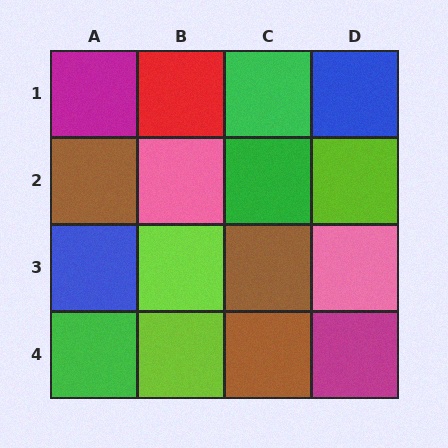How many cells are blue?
2 cells are blue.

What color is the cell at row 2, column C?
Green.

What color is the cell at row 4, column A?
Green.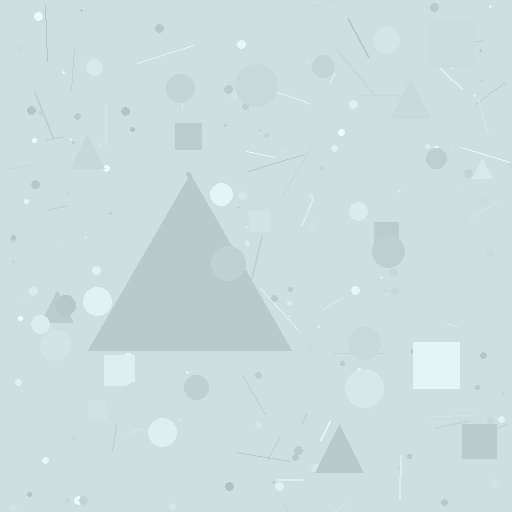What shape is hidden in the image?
A triangle is hidden in the image.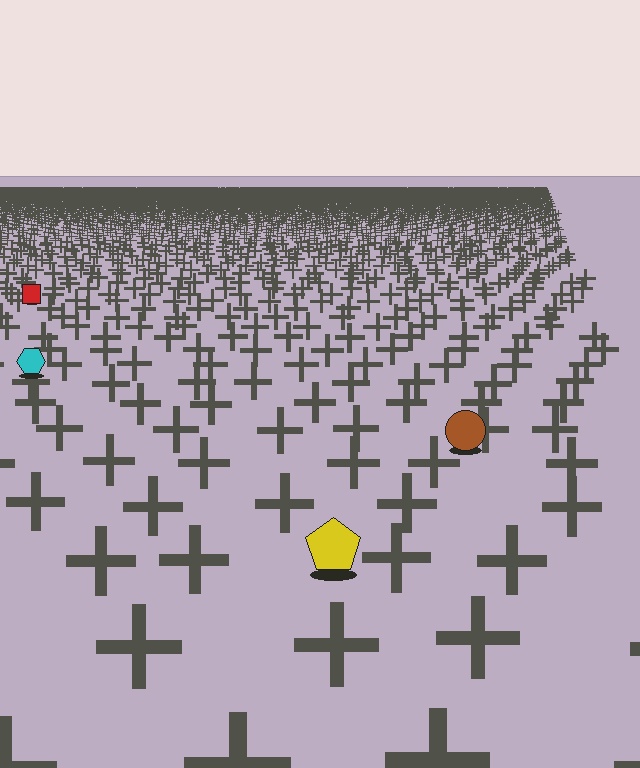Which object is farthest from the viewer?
The red square is farthest from the viewer. It appears smaller and the ground texture around it is denser.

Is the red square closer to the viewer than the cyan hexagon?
No. The cyan hexagon is closer — you can tell from the texture gradient: the ground texture is coarser near it.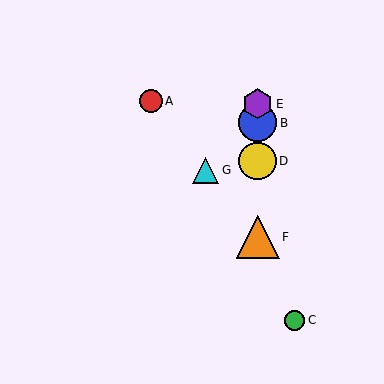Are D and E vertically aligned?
Yes, both are at x≈258.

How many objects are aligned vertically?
4 objects (B, D, E, F) are aligned vertically.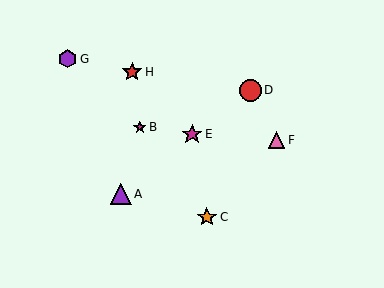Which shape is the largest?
The red circle (labeled D) is the largest.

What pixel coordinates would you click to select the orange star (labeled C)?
Click at (207, 217) to select the orange star C.